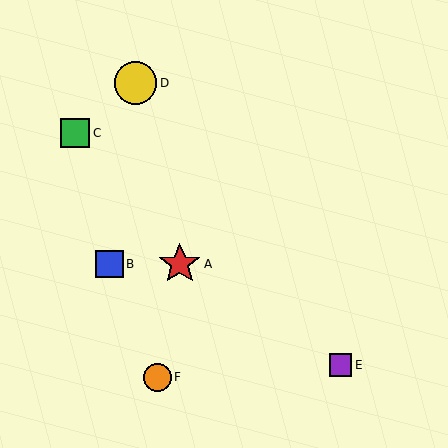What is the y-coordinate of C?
Object C is at y≈133.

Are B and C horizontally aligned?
No, B is at y≈264 and C is at y≈133.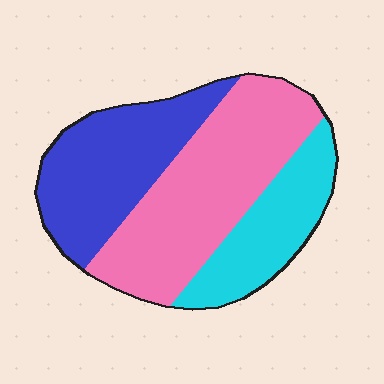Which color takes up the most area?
Pink, at roughly 45%.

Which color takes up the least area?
Cyan, at roughly 25%.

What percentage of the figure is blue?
Blue covers 32% of the figure.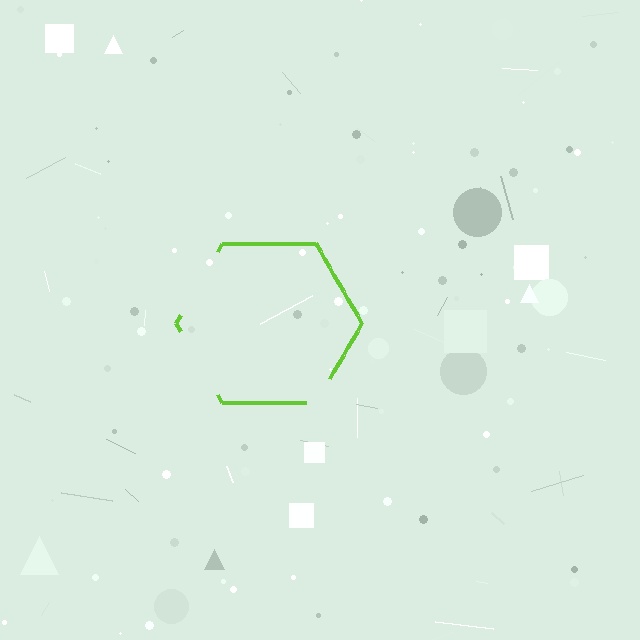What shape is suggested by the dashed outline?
The dashed outline suggests a hexagon.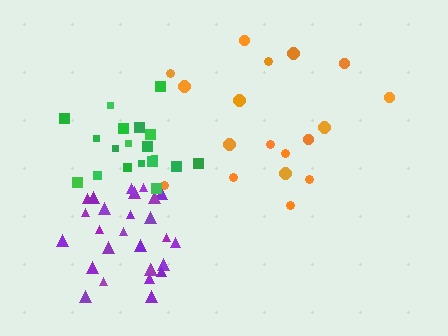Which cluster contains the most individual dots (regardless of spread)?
Purple (27).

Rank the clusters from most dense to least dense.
purple, green, orange.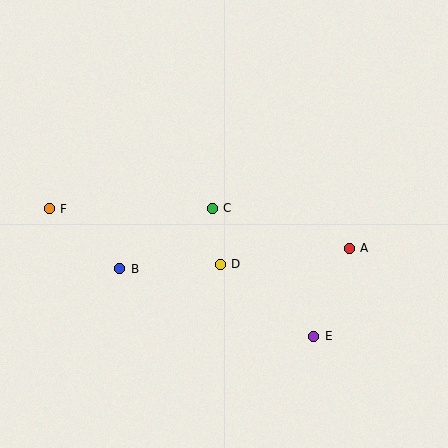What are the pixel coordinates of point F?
Point F is at (49, 209).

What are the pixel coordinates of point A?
Point A is at (349, 248).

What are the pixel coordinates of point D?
Point D is at (220, 264).